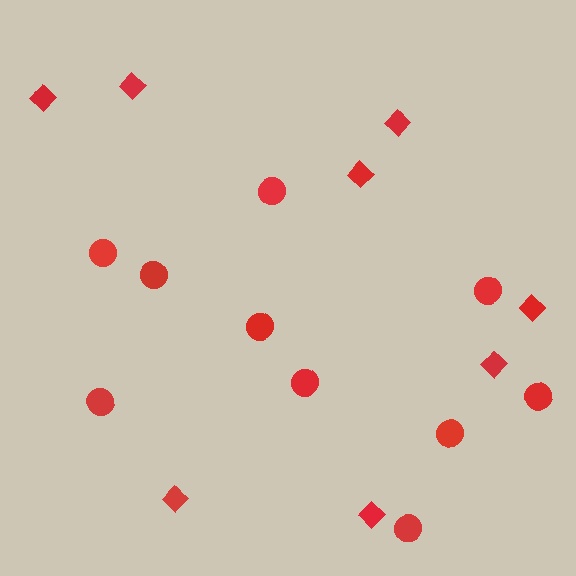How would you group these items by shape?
There are 2 groups: one group of diamonds (8) and one group of circles (10).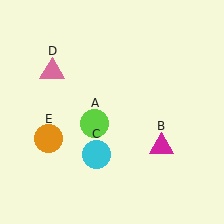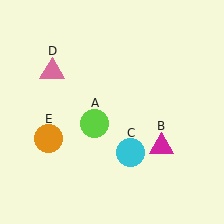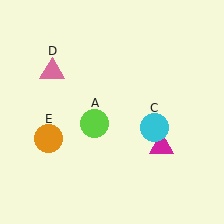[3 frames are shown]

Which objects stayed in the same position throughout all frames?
Lime circle (object A) and magenta triangle (object B) and pink triangle (object D) and orange circle (object E) remained stationary.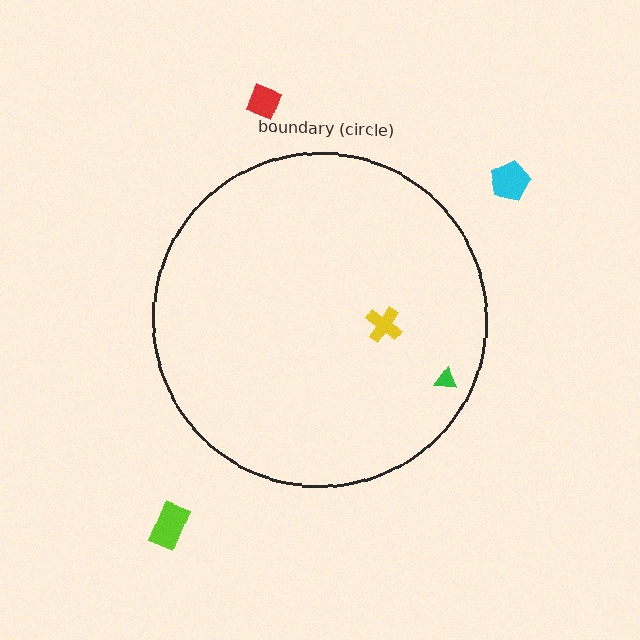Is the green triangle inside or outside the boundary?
Inside.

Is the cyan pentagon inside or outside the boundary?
Outside.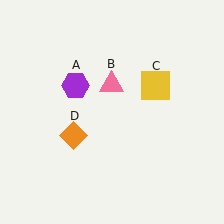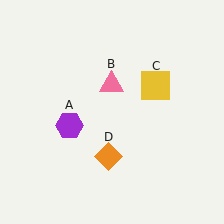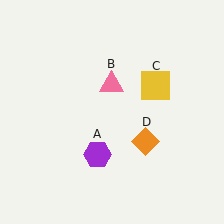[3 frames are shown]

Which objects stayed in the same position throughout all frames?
Pink triangle (object B) and yellow square (object C) remained stationary.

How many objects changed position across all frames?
2 objects changed position: purple hexagon (object A), orange diamond (object D).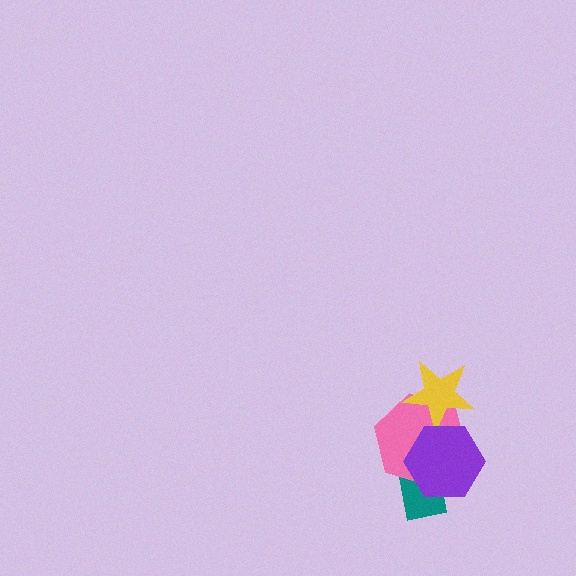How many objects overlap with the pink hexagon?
3 objects overlap with the pink hexagon.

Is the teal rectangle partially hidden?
Yes, it is partially covered by another shape.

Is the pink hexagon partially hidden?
Yes, it is partially covered by another shape.